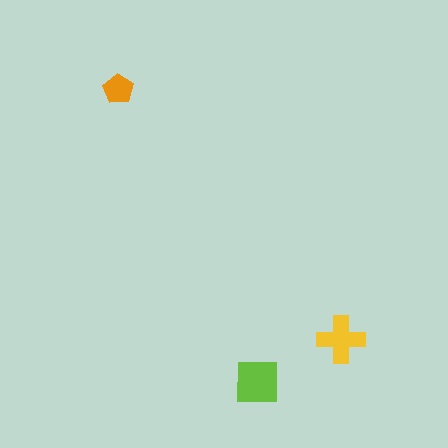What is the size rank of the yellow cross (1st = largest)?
2nd.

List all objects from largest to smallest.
The lime square, the yellow cross, the orange pentagon.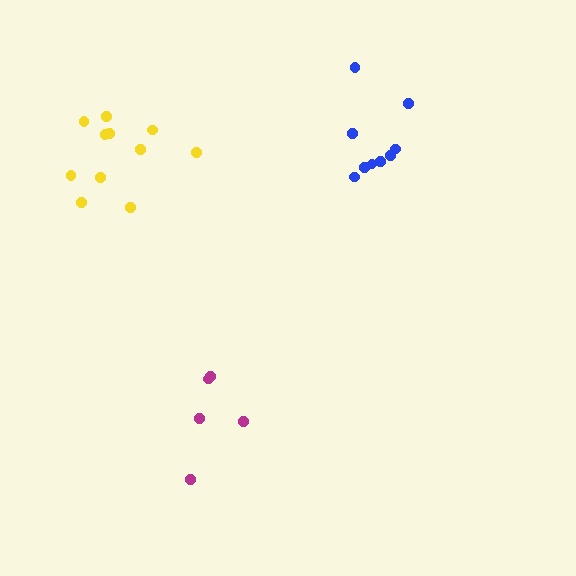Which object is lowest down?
The magenta cluster is bottommost.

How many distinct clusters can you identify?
There are 3 distinct clusters.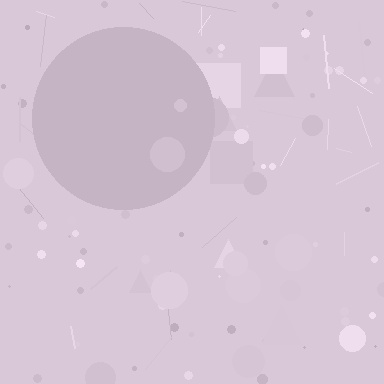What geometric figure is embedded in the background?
A circle is embedded in the background.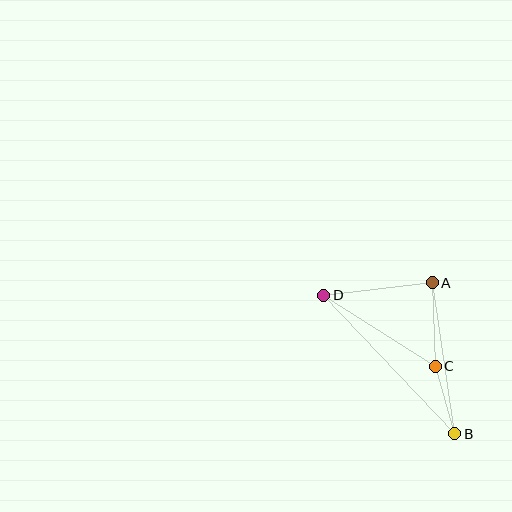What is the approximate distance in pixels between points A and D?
The distance between A and D is approximately 109 pixels.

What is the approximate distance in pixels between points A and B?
The distance between A and B is approximately 153 pixels.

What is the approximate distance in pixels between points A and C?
The distance between A and C is approximately 83 pixels.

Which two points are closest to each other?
Points B and C are closest to each other.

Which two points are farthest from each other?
Points B and D are farthest from each other.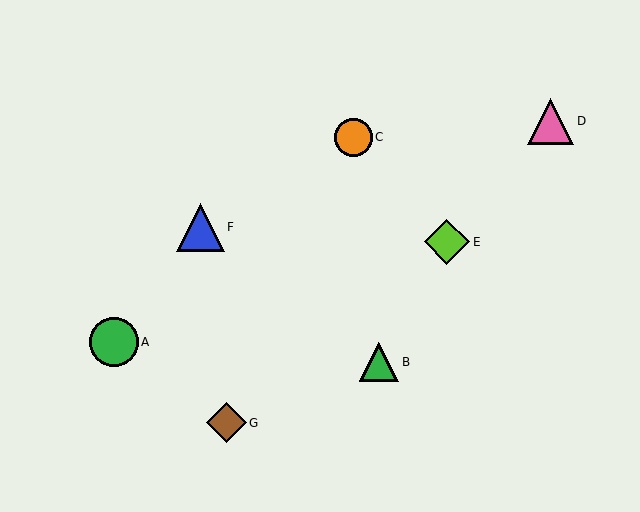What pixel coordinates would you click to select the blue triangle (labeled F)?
Click at (200, 227) to select the blue triangle F.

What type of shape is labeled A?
Shape A is a green circle.